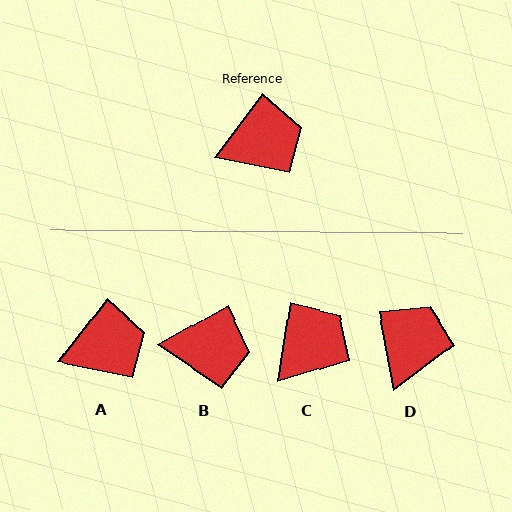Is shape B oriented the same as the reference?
No, it is off by about 23 degrees.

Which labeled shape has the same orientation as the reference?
A.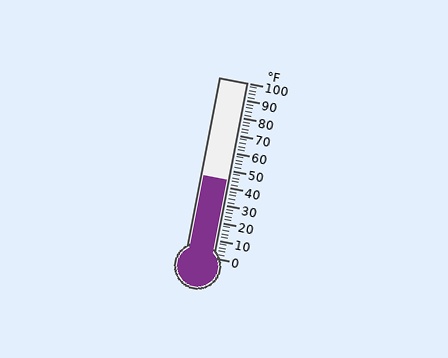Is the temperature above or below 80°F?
The temperature is below 80°F.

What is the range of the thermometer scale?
The thermometer scale ranges from 0°F to 100°F.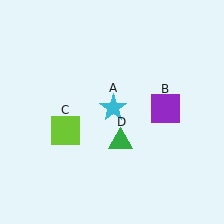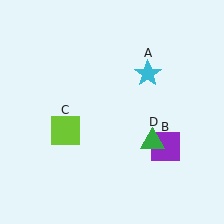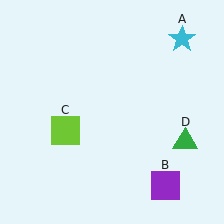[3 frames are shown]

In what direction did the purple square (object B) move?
The purple square (object B) moved down.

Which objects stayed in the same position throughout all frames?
Lime square (object C) remained stationary.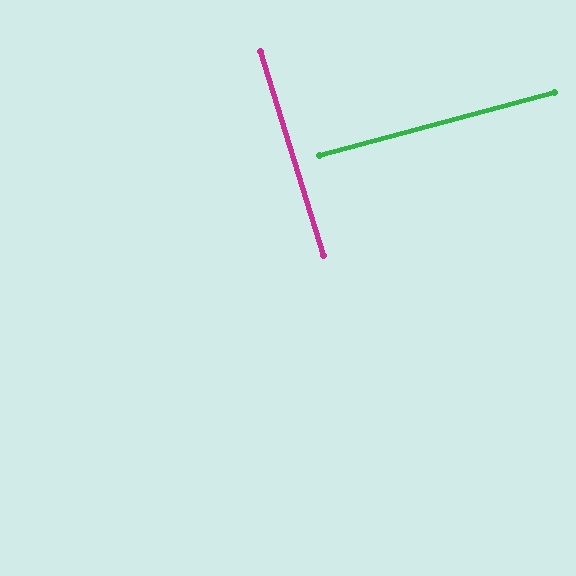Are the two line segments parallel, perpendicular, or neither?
Perpendicular — they meet at approximately 88°.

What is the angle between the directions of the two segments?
Approximately 88 degrees.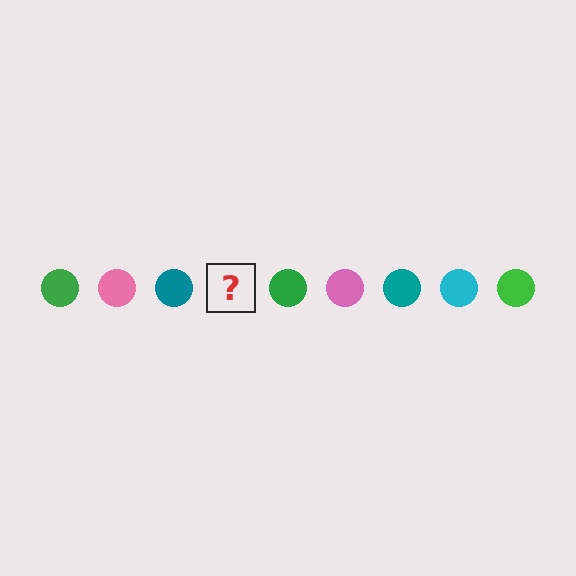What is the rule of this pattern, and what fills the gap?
The rule is that the pattern cycles through green, pink, teal, cyan circles. The gap should be filled with a cyan circle.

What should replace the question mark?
The question mark should be replaced with a cyan circle.